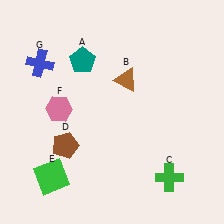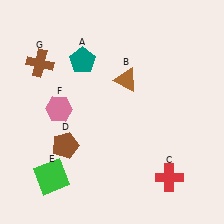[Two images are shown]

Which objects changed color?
C changed from green to red. G changed from blue to brown.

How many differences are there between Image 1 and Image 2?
There are 2 differences between the two images.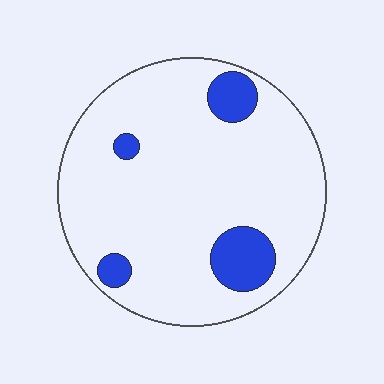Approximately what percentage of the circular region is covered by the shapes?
Approximately 10%.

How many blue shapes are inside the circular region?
4.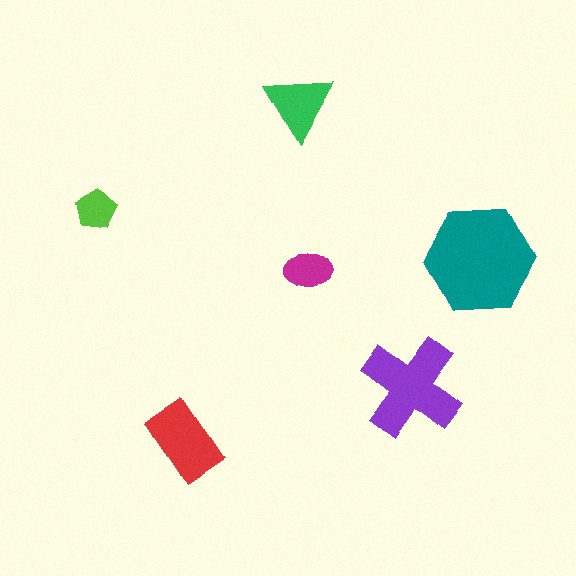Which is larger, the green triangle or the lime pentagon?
The green triangle.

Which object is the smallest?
The lime pentagon.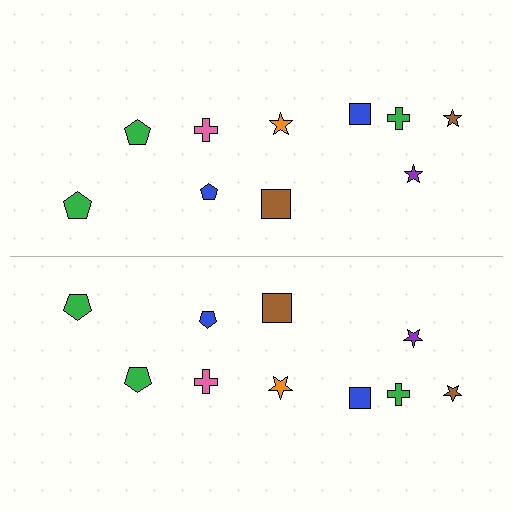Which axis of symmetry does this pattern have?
The pattern has a horizontal axis of symmetry running through the center of the image.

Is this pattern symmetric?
Yes, this pattern has bilateral (reflection) symmetry.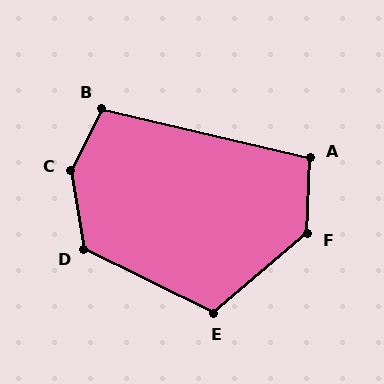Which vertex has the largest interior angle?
C, at approximately 145 degrees.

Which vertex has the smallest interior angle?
A, at approximately 102 degrees.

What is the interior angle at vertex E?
Approximately 114 degrees (obtuse).